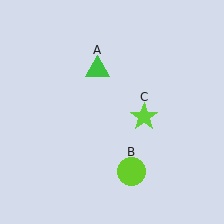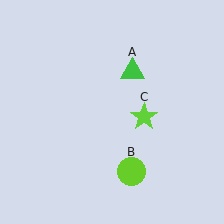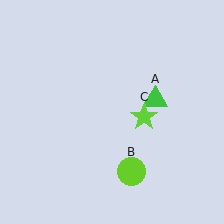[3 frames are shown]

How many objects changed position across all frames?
1 object changed position: green triangle (object A).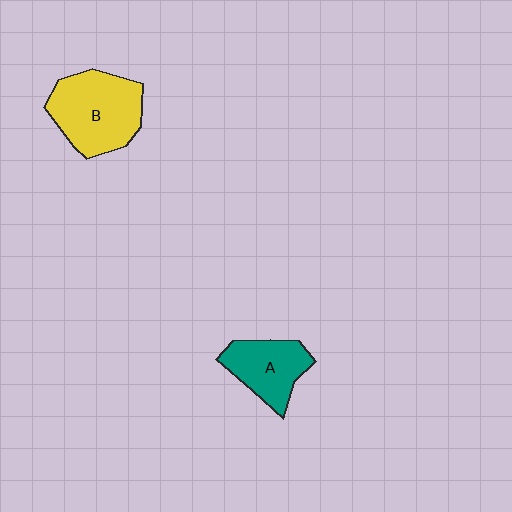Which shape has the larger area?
Shape B (yellow).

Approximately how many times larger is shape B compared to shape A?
Approximately 1.5 times.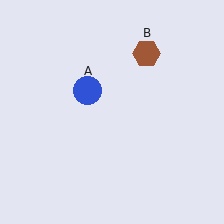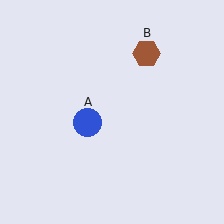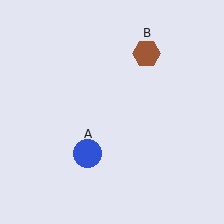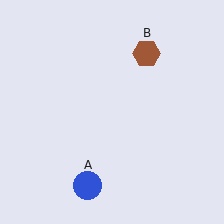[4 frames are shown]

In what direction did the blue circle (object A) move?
The blue circle (object A) moved down.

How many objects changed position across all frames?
1 object changed position: blue circle (object A).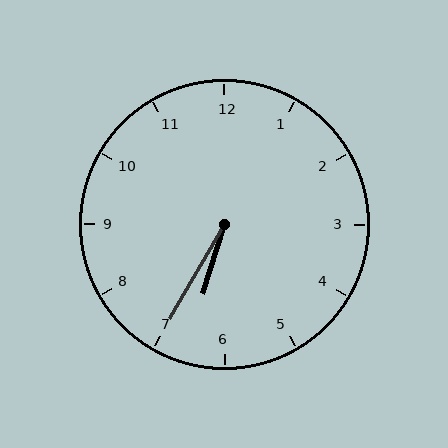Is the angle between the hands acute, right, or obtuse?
It is acute.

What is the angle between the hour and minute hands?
Approximately 12 degrees.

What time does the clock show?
6:35.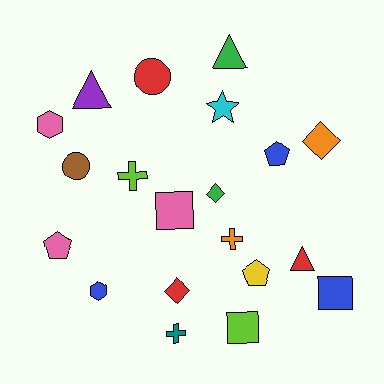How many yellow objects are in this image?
There is 1 yellow object.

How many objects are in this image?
There are 20 objects.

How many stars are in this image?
There is 1 star.